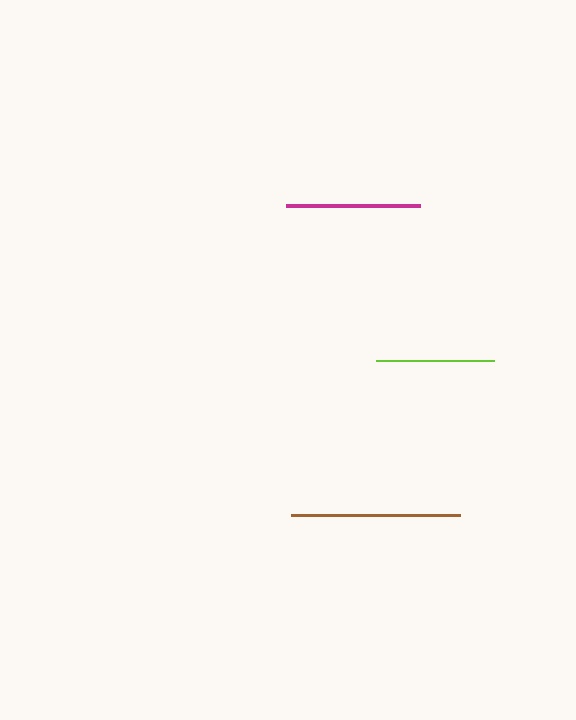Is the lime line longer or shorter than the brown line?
The brown line is longer than the lime line.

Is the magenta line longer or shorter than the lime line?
The magenta line is longer than the lime line.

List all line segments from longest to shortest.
From longest to shortest: brown, magenta, lime.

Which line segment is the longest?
The brown line is the longest at approximately 170 pixels.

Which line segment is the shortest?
The lime line is the shortest at approximately 118 pixels.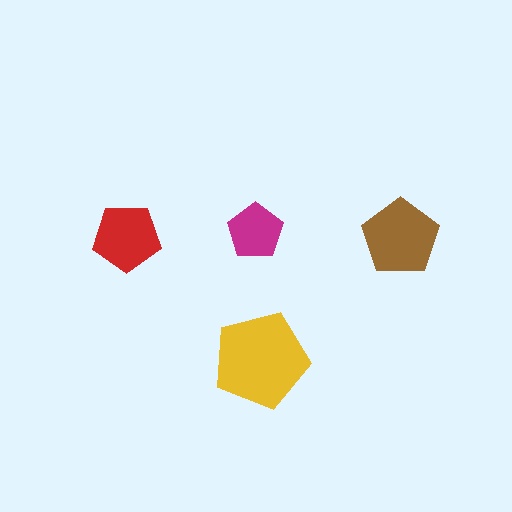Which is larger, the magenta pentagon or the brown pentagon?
The brown one.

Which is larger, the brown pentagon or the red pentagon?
The brown one.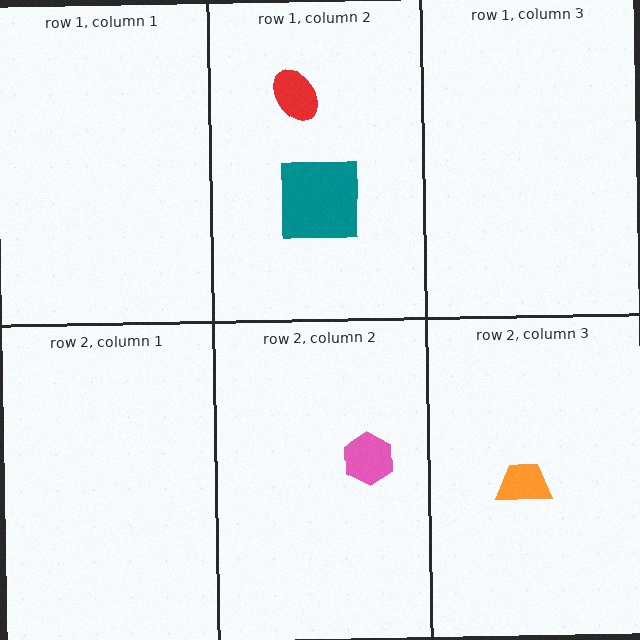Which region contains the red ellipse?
The row 1, column 2 region.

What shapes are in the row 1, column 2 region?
The red ellipse, the teal square.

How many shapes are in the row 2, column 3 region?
1.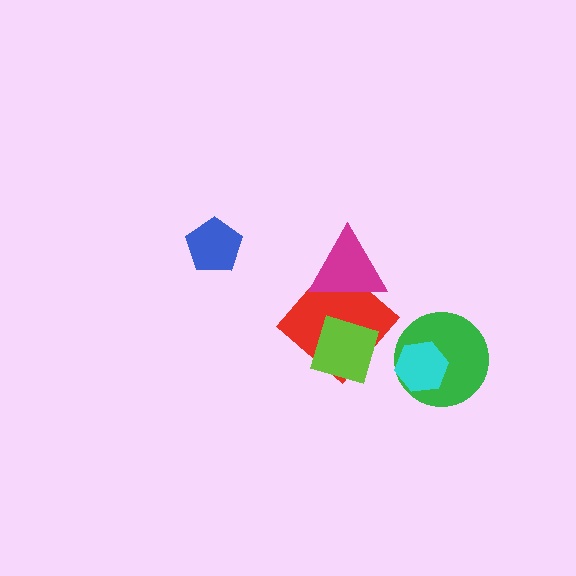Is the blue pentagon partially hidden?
No, no other shape covers it.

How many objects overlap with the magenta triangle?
1 object overlaps with the magenta triangle.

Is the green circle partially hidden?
Yes, it is partially covered by another shape.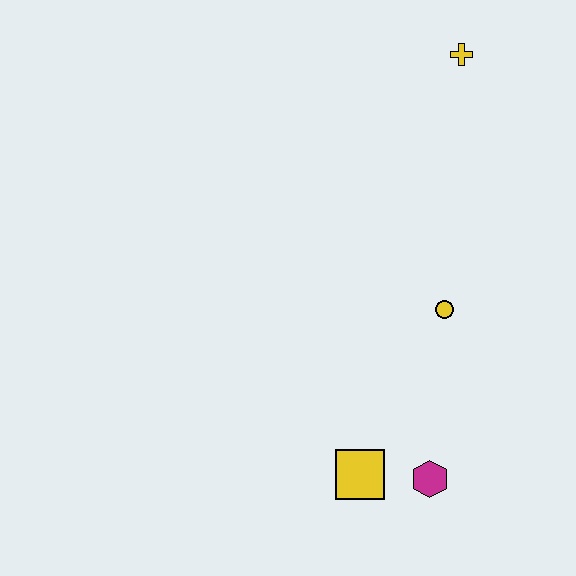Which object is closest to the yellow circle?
The magenta hexagon is closest to the yellow circle.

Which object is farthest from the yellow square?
The yellow cross is farthest from the yellow square.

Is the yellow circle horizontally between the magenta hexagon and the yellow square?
No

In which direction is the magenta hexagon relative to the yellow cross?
The magenta hexagon is below the yellow cross.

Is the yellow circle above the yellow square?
Yes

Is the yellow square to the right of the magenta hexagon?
No